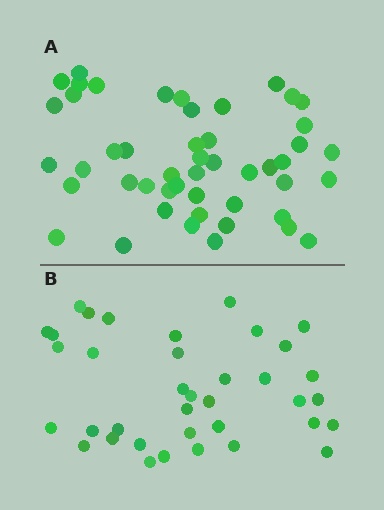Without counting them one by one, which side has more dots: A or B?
Region A (the top region) has more dots.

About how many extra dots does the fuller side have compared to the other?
Region A has roughly 12 or so more dots than region B.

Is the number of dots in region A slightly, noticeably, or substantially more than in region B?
Region A has noticeably more, but not dramatically so. The ratio is roughly 1.3 to 1.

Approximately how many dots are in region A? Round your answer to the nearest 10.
About 50 dots. (The exact count is 48, which rounds to 50.)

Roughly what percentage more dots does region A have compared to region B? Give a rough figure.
About 30% more.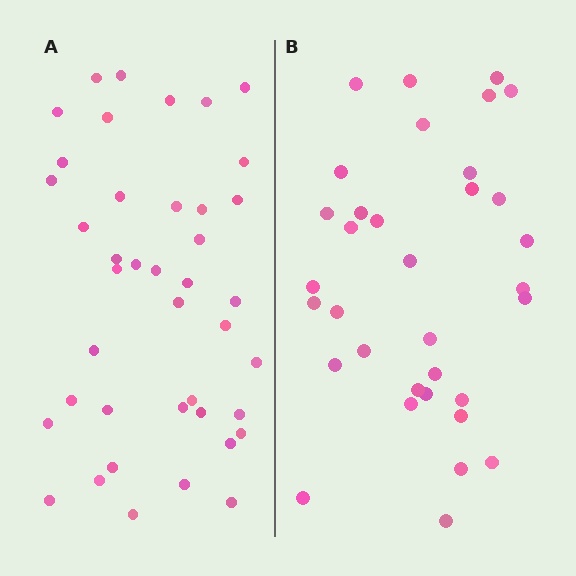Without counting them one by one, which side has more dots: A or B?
Region A (the left region) has more dots.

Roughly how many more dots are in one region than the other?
Region A has roughly 8 or so more dots than region B.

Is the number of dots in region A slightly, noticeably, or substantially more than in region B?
Region A has only slightly more — the two regions are fairly close. The ratio is roughly 1.2 to 1.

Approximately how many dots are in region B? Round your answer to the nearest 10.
About 30 dots. (The exact count is 34, which rounds to 30.)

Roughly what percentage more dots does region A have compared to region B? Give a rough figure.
About 20% more.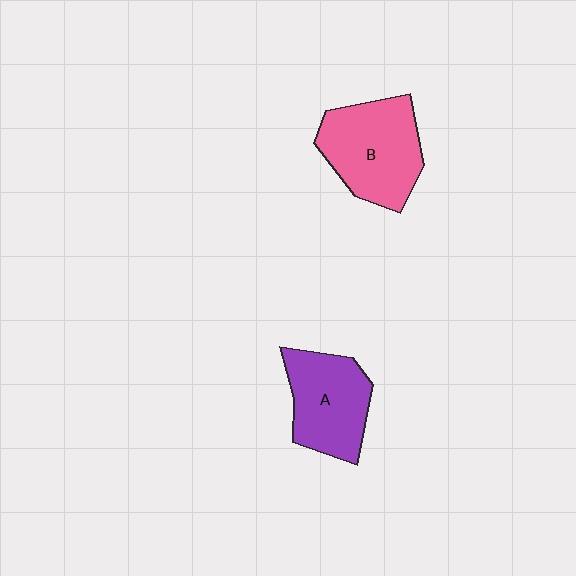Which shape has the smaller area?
Shape A (purple).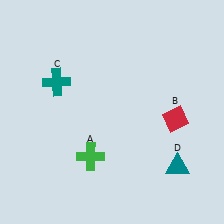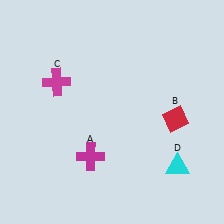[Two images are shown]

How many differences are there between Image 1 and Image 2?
There are 3 differences between the two images.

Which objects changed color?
A changed from green to magenta. C changed from teal to magenta. D changed from teal to cyan.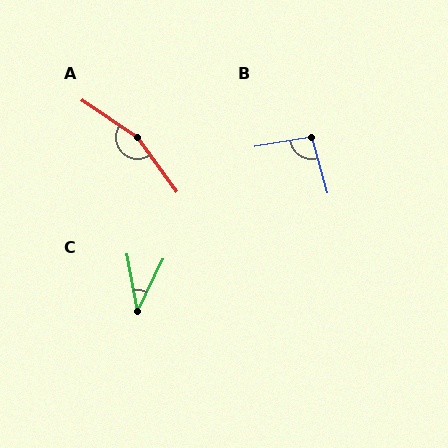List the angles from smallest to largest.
C (37°), B (96°), A (160°).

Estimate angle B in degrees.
Approximately 96 degrees.